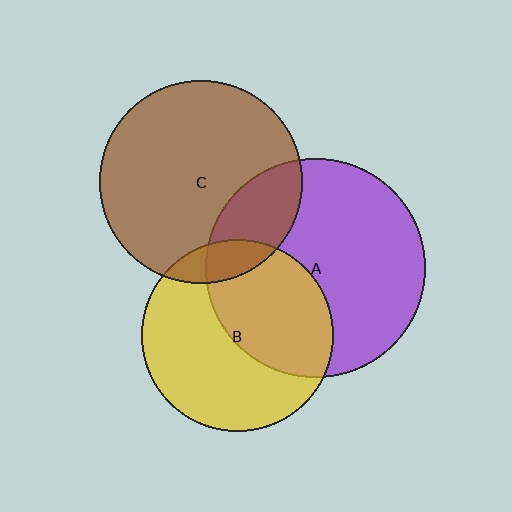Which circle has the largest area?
Circle A (purple).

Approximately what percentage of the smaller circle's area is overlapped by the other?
Approximately 45%.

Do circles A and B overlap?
Yes.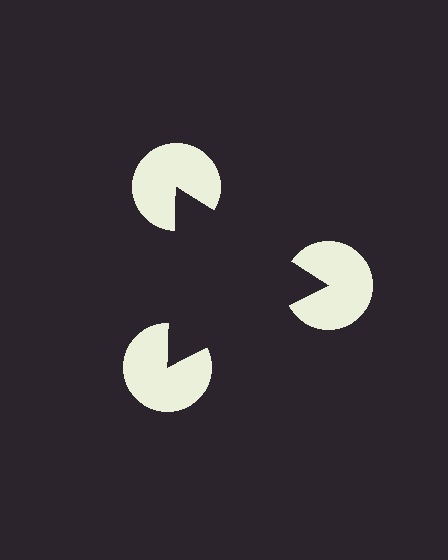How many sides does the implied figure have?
3 sides.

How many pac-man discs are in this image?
There are 3 — one at each vertex of the illusory triangle.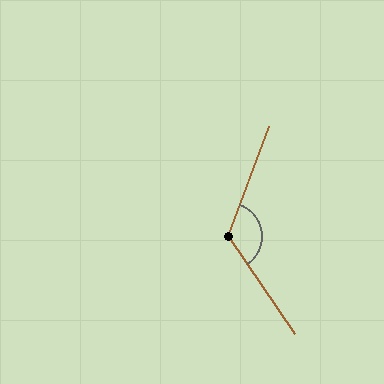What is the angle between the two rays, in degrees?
Approximately 126 degrees.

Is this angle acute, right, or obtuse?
It is obtuse.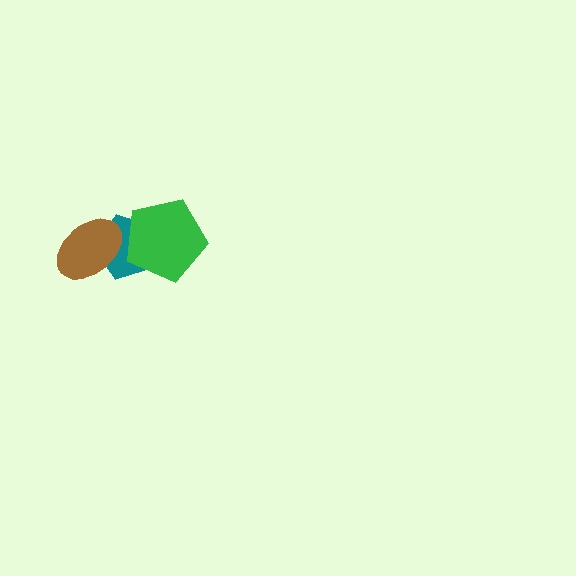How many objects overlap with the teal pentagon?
2 objects overlap with the teal pentagon.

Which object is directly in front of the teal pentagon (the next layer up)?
The brown ellipse is directly in front of the teal pentagon.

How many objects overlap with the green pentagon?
1 object overlaps with the green pentagon.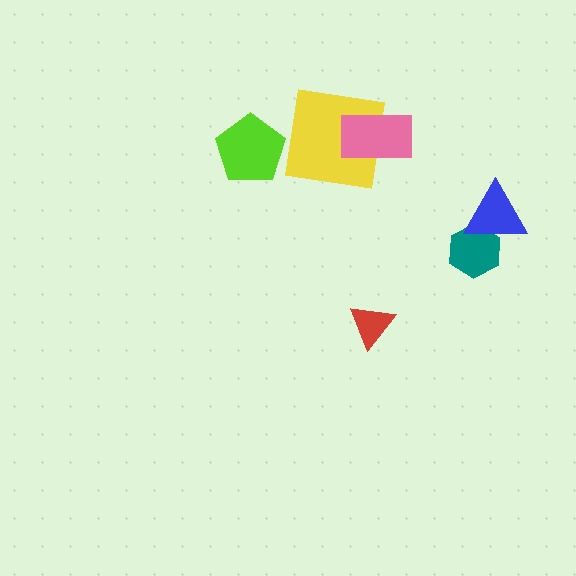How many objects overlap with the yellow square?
1 object overlaps with the yellow square.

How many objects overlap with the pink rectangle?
1 object overlaps with the pink rectangle.